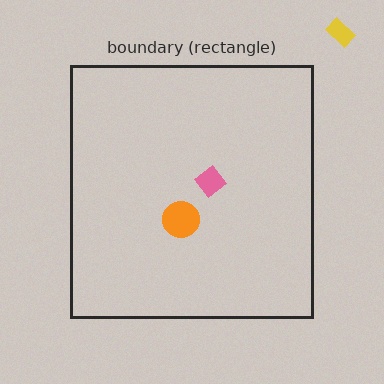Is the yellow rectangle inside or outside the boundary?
Outside.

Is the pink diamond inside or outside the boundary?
Inside.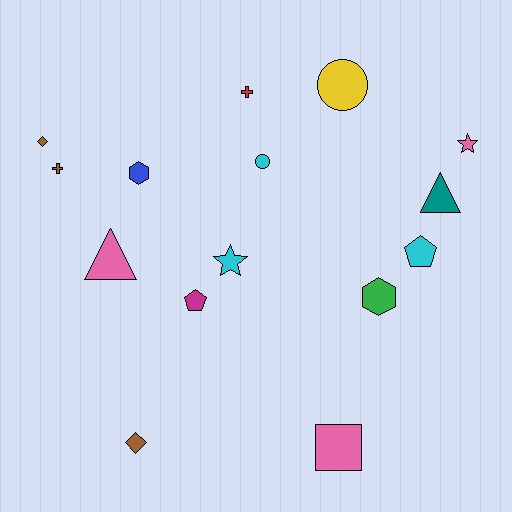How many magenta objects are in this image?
There is 1 magenta object.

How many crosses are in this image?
There are 2 crosses.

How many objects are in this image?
There are 15 objects.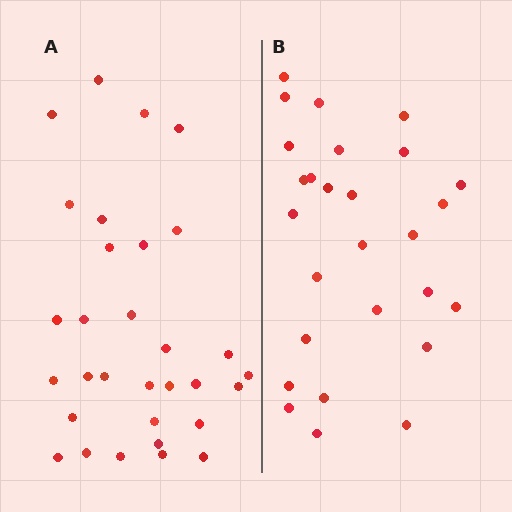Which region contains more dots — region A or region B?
Region A (the left region) has more dots.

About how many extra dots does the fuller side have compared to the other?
Region A has about 4 more dots than region B.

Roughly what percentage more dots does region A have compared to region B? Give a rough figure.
About 15% more.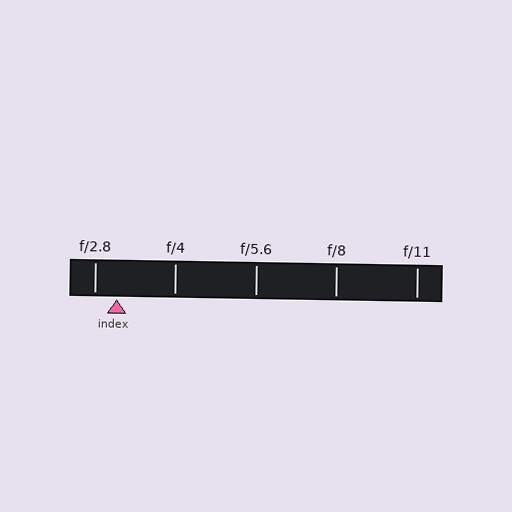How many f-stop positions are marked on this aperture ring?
There are 5 f-stop positions marked.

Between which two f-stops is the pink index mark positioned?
The index mark is between f/2.8 and f/4.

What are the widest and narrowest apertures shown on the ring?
The widest aperture shown is f/2.8 and the narrowest is f/11.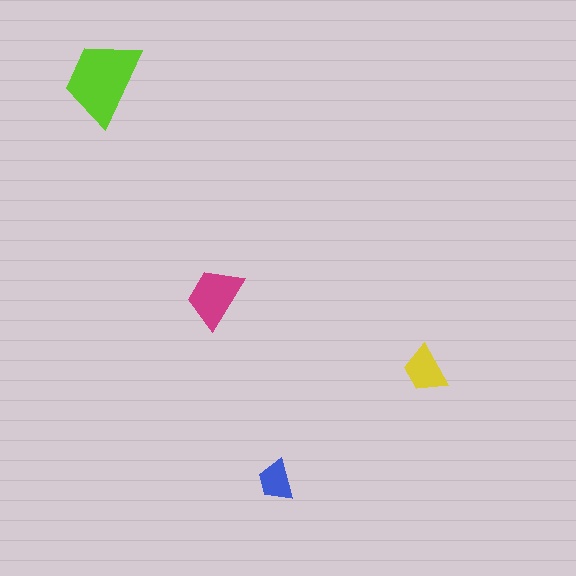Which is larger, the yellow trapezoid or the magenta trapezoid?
The magenta one.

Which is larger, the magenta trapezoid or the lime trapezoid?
The lime one.